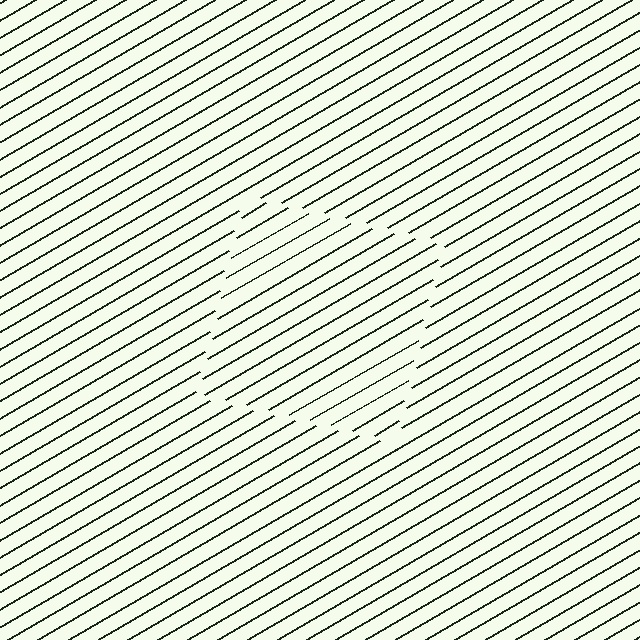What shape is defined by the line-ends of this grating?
An illusory square. The interior of the shape contains the same grating, shifted by half a period — the contour is defined by the phase discontinuity where line-ends from the inner and outer gratings abut.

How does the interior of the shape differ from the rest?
The interior of the shape contains the same grating, shifted by half a period — the contour is defined by the phase discontinuity where line-ends from the inner and outer gratings abut.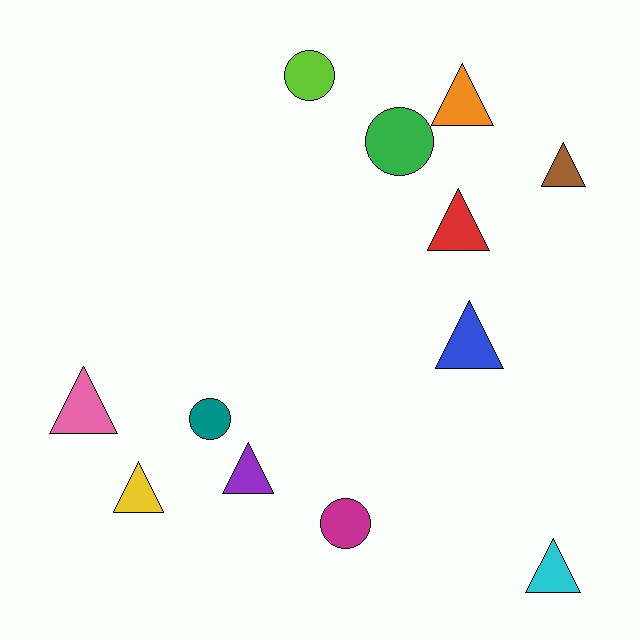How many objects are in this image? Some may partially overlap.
There are 12 objects.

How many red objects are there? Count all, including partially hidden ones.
There is 1 red object.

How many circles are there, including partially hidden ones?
There are 4 circles.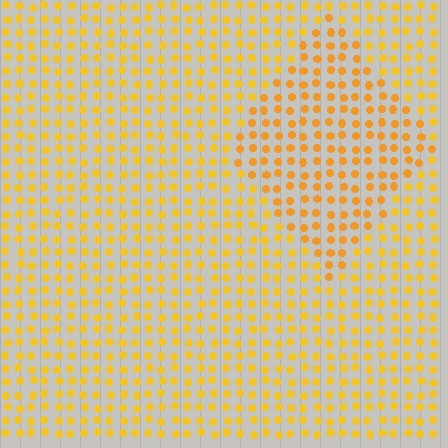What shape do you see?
I see a diamond.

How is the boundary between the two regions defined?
The boundary is defined purely by a slight shift in hue (about 13 degrees). Spacing, size, and orientation are identical on both sides.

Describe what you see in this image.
The image is filled with small yellow elements in a uniform arrangement. A diamond-shaped region is visible where the elements are tinted to a slightly different hue, forming a subtle color boundary.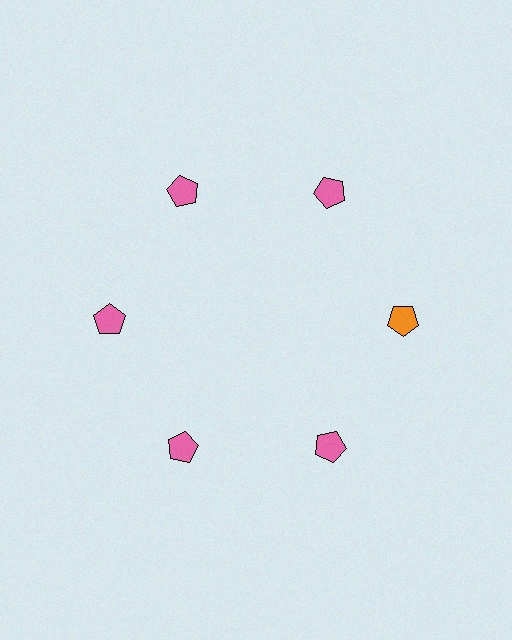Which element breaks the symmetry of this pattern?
The orange pentagon at roughly the 3 o'clock position breaks the symmetry. All other shapes are pink pentagons.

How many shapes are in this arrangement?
There are 6 shapes arranged in a ring pattern.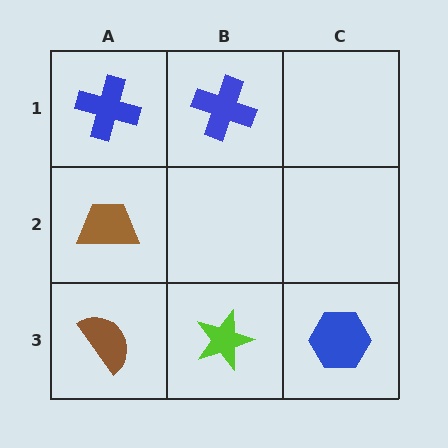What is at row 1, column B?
A blue cross.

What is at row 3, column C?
A blue hexagon.